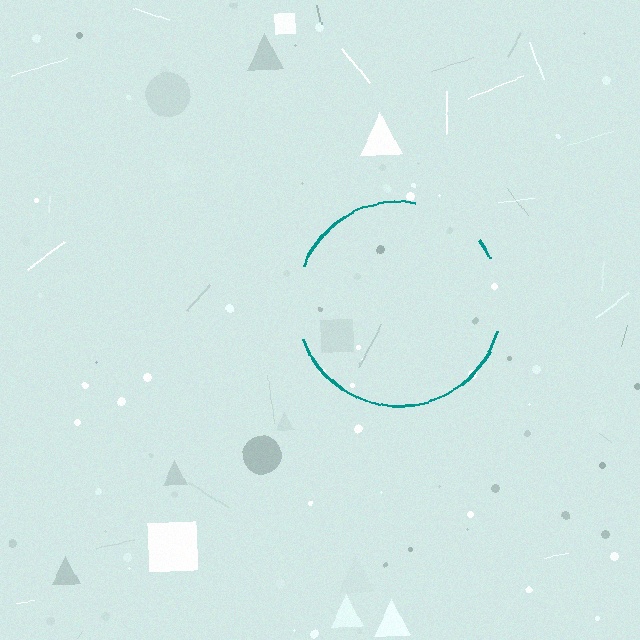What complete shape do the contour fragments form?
The contour fragments form a circle.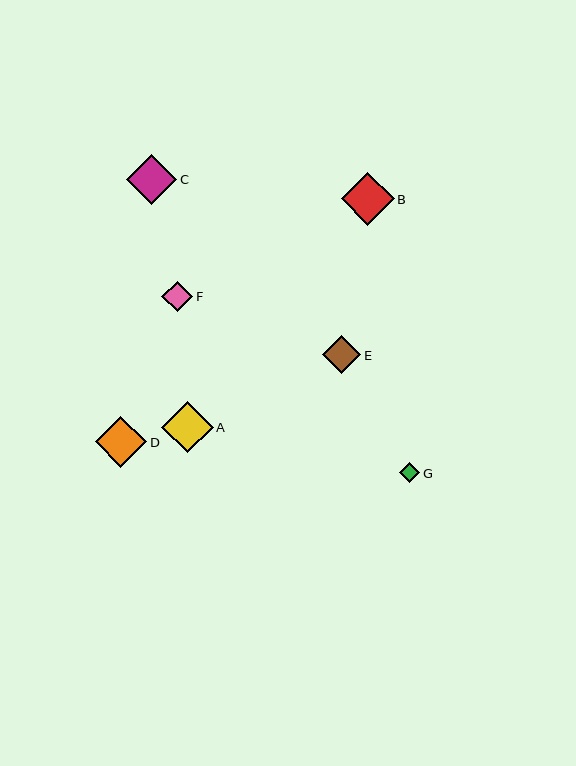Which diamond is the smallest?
Diamond G is the smallest with a size of approximately 21 pixels.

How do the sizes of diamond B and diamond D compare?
Diamond B and diamond D are approximately the same size.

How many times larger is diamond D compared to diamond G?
Diamond D is approximately 2.5 times the size of diamond G.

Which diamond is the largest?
Diamond B is the largest with a size of approximately 53 pixels.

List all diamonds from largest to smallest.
From largest to smallest: B, A, D, C, E, F, G.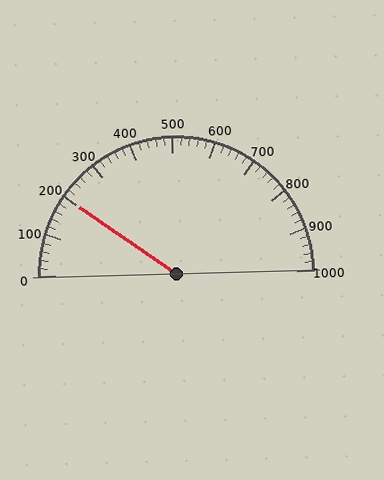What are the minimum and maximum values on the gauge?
The gauge ranges from 0 to 1000.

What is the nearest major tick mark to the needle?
The nearest major tick mark is 200.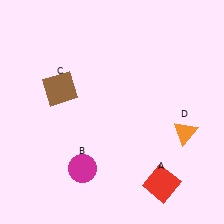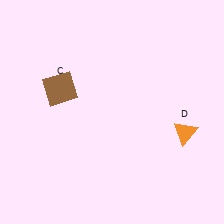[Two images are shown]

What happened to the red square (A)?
The red square (A) was removed in Image 2. It was in the bottom-right area of Image 1.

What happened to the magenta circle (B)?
The magenta circle (B) was removed in Image 2. It was in the bottom-left area of Image 1.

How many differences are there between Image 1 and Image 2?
There are 2 differences between the two images.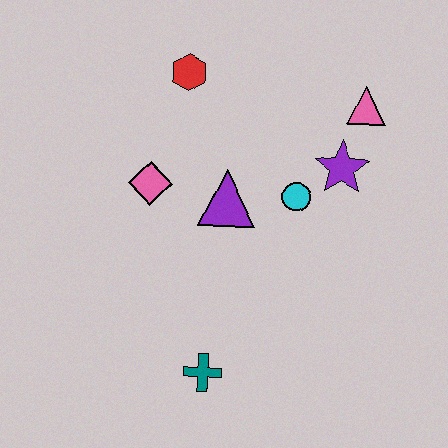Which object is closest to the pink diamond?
The purple triangle is closest to the pink diamond.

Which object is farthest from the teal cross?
The pink triangle is farthest from the teal cross.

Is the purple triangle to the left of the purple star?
Yes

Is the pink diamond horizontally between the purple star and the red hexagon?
No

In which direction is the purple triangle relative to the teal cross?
The purple triangle is above the teal cross.